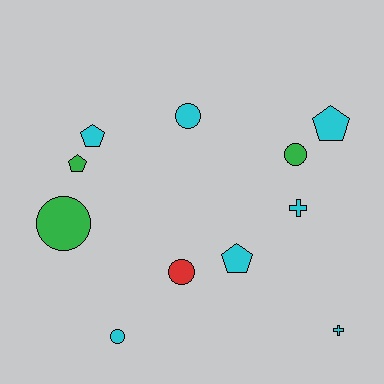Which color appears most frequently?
Cyan, with 7 objects.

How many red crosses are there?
There are no red crosses.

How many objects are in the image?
There are 11 objects.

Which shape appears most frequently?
Circle, with 5 objects.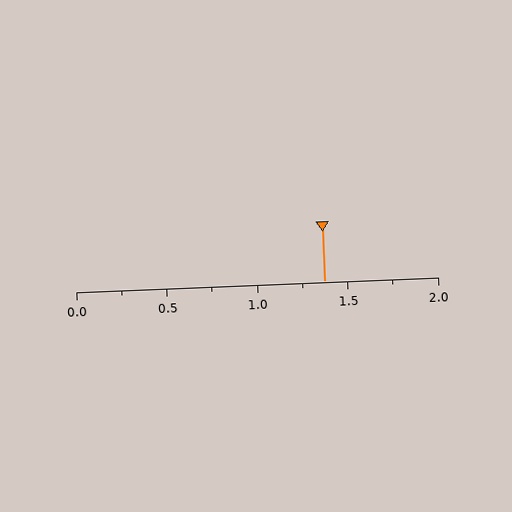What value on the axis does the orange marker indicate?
The marker indicates approximately 1.38.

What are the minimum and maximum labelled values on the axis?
The axis runs from 0.0 to 2.0.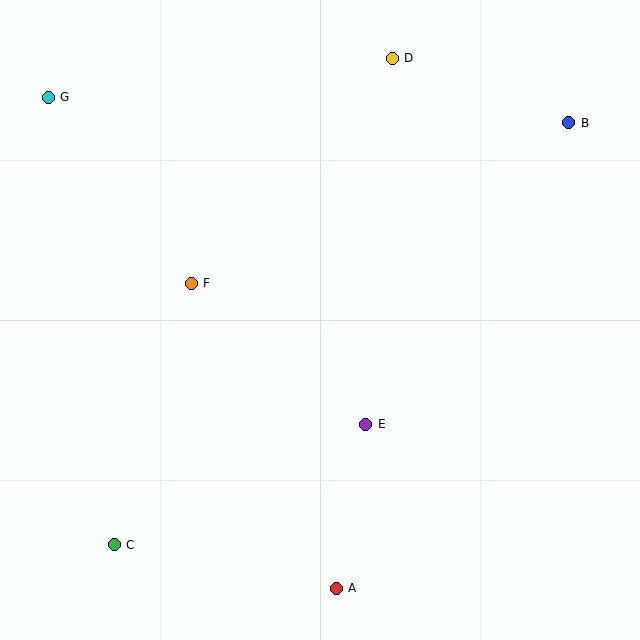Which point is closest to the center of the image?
Point E at (366, 425) is closest to the center.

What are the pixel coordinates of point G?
Point G is at (48, 97).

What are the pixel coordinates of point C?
Point C is at (114, 545).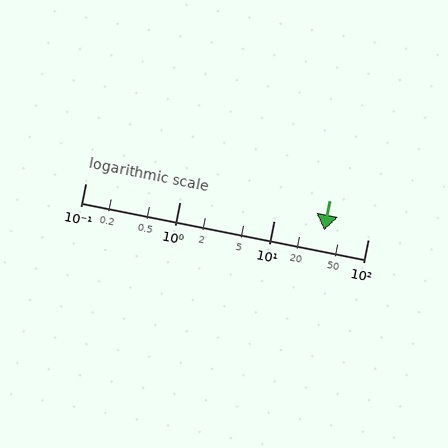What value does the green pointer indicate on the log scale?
The pointer indicates approximately 34.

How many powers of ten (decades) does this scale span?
The scale spans 3 decades, from 0.1 to 100.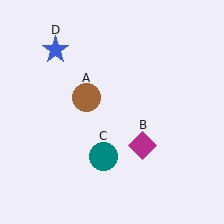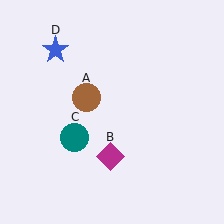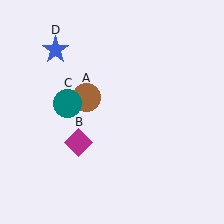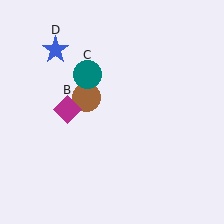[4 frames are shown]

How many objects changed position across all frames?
2 objects changed position: magenta diamond (object B), teal circle (object C).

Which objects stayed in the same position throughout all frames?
Brown circle (object A) and blue star (object D) remained stationary.